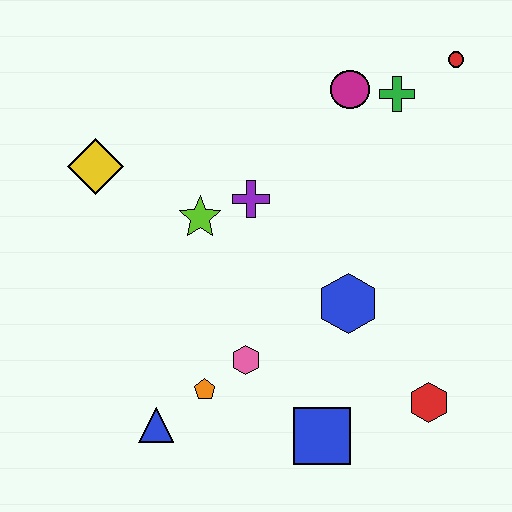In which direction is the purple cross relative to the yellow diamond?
The purple cross is to the right of the yellow diamond.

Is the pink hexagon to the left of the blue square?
Yes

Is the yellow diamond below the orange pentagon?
No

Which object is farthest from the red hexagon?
The yellow diamond is farthest from the red hexagon.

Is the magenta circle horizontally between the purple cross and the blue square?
No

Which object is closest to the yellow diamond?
The lime star is closest to the yellow diamond.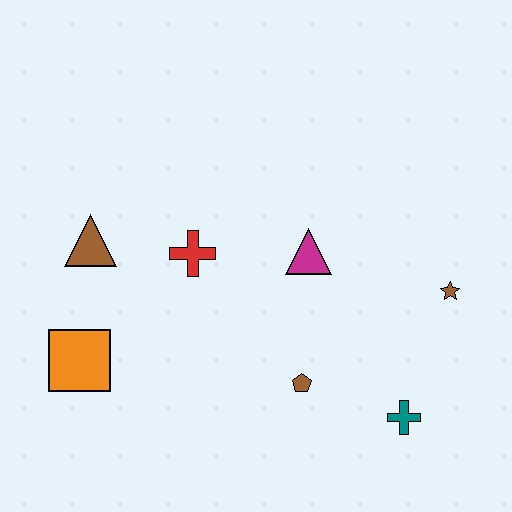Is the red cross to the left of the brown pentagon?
Yes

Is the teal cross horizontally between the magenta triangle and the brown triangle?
No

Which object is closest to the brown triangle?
The red cross is closest to the brown triangle.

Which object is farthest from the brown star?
The orange square is farthest from the brown star.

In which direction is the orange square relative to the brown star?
The orange square is to the left of the brown star.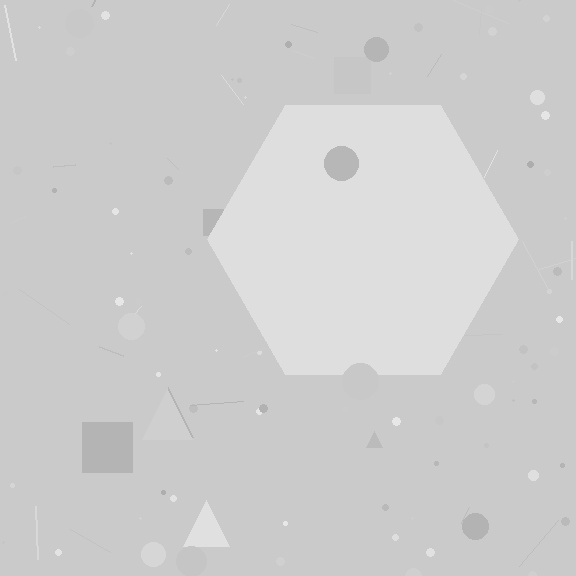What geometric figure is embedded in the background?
A hexagon is embedded in the background.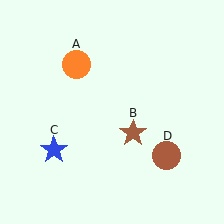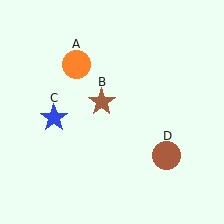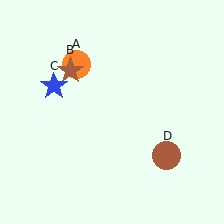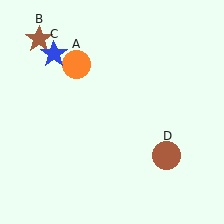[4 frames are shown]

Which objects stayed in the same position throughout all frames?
Orange circle (object A) and brown circle (object D) remained stationary.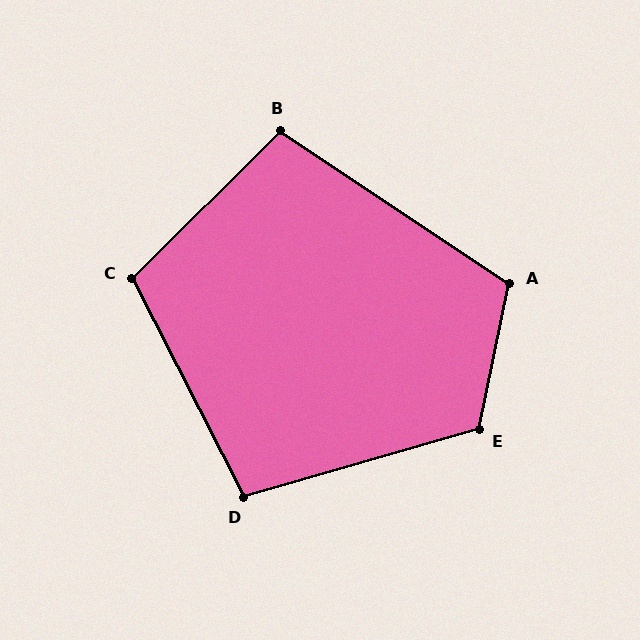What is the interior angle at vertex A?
Approximately 112 degrees (obtuse).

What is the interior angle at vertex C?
Approximately 108 degrees (obtuse).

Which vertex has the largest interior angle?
E, at approximately 118 degrees.